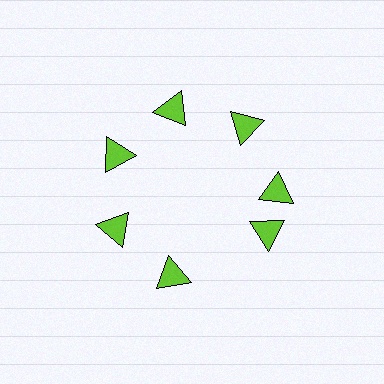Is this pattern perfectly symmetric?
No. The 7 lime triangles are arranged in a ring, but one element near the 5 o'clock position is rotated out of alignment along the ring, breaking the 7-fold rotational symmetry.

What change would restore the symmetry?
The symmetry would be restored by rotating it back into even spacing with its neighbors so that all 7 triangles sit at equal angles and equal distance from the center.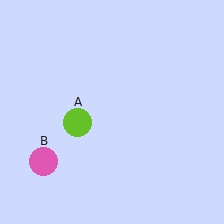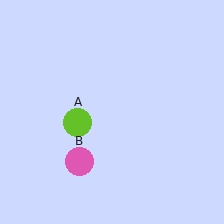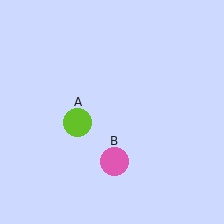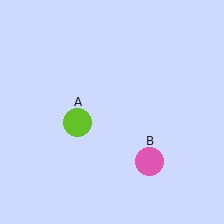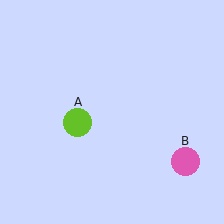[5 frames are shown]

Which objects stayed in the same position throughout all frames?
Lime circle (object A) remained stationary.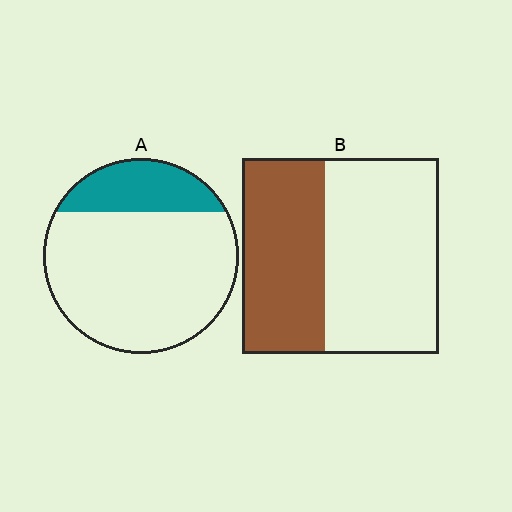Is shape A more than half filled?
No.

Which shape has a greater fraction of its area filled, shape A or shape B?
Shape B.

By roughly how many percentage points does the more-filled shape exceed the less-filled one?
By roughly 20 percentage points (B over A).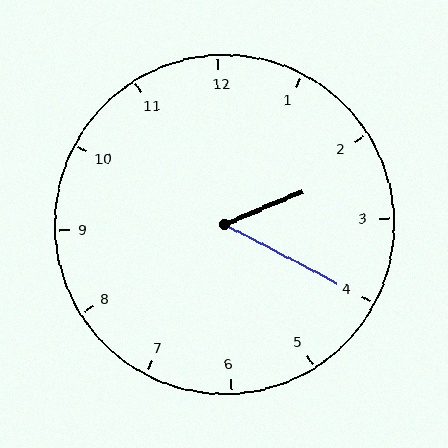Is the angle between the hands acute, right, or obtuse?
It is acute.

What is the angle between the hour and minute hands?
Approximately 50 degrees.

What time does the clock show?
2:20.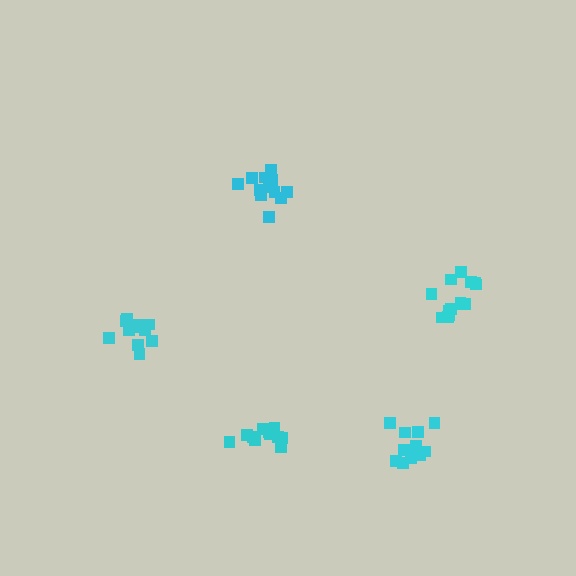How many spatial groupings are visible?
There are 5 spatial groupings.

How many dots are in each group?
Group 1: 15 dots, Group 2: 12 dots, Group 3: 13 dots, Group 4: 13 dots, Group 5: 11 dots (64 total).